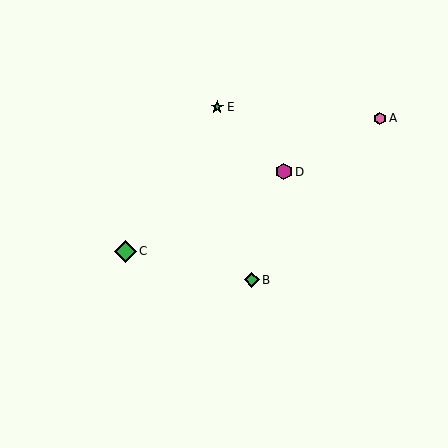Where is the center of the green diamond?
The center of the green diamond is at (125, 251).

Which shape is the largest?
The green diamond (labeled C) is the largest.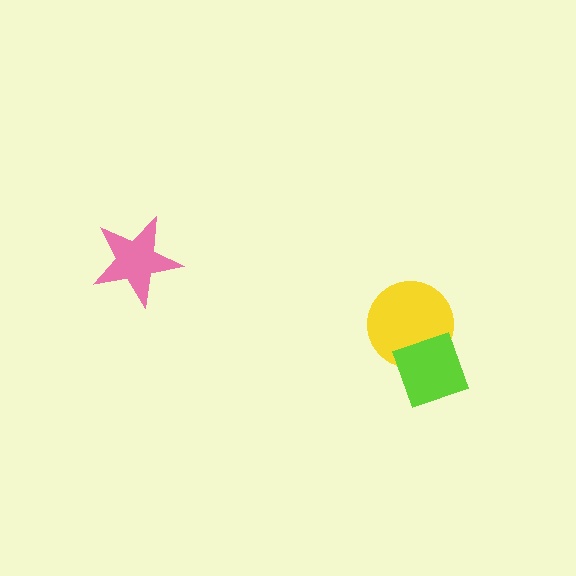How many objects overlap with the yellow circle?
1 object overlaps with the yellow circle.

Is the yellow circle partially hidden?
Yes, it is partially covered by another shape.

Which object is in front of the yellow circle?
The lime diamond is in front of the yellow circle.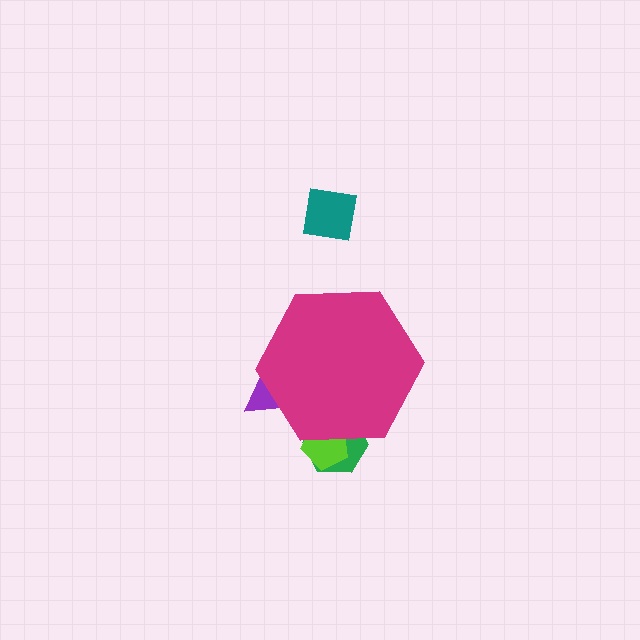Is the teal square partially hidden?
No, the teal square is fully visible.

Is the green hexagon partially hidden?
Yes, the green hexagon is partially hidden behind the magenta hexagon.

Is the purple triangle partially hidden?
Yes, the purple triangle is partially hidden behind the magenta hexagon.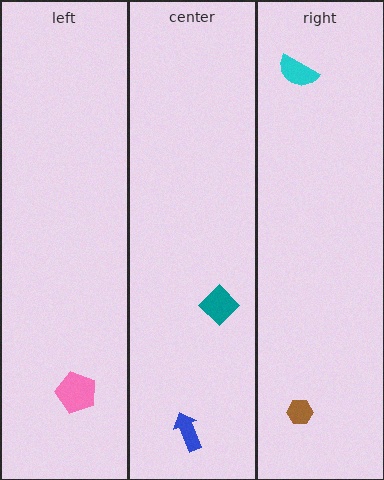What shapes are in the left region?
The pink pentagon.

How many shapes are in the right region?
2.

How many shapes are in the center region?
2.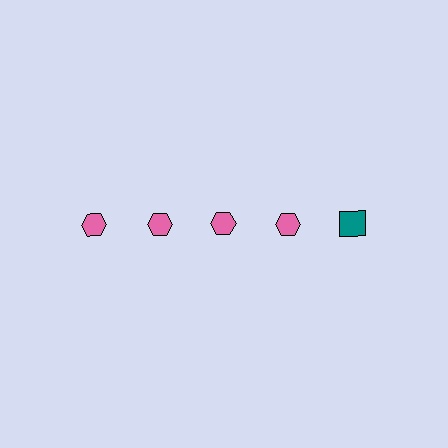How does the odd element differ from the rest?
It differs in both color (teal instead of pink) and shape (square instead of hexagon).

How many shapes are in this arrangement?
There are 5 shapes arranged in a grid pattern.